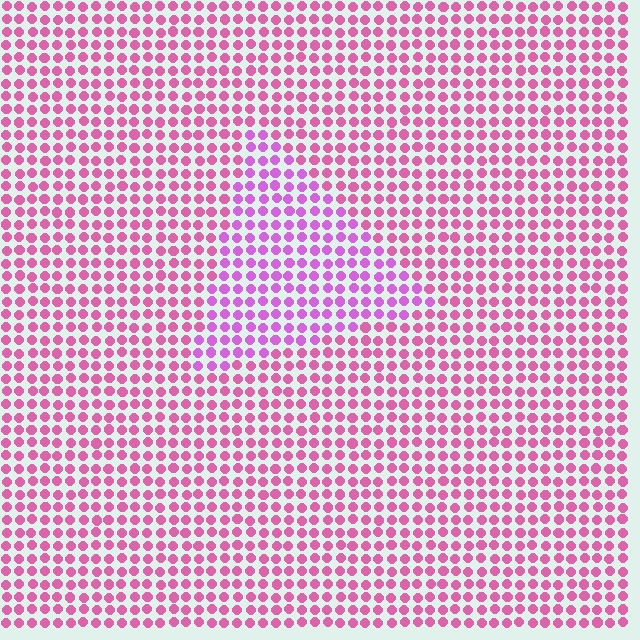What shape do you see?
I see a triangle.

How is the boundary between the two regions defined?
The boundary is defined purely by a slight shift in hue (about 28 degrees). Spacing, size, and orientation are identical on both sides.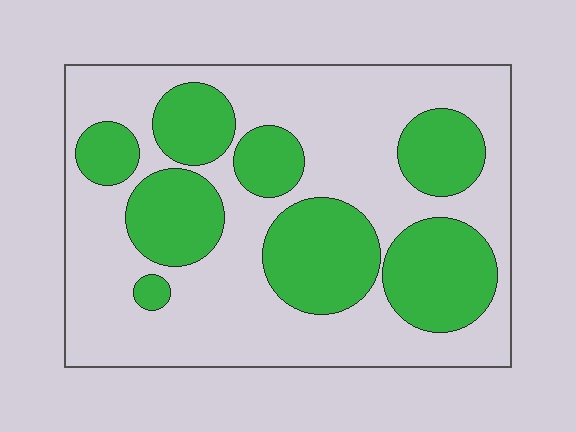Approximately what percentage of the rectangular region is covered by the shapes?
Approximately 35%.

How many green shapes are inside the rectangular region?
8.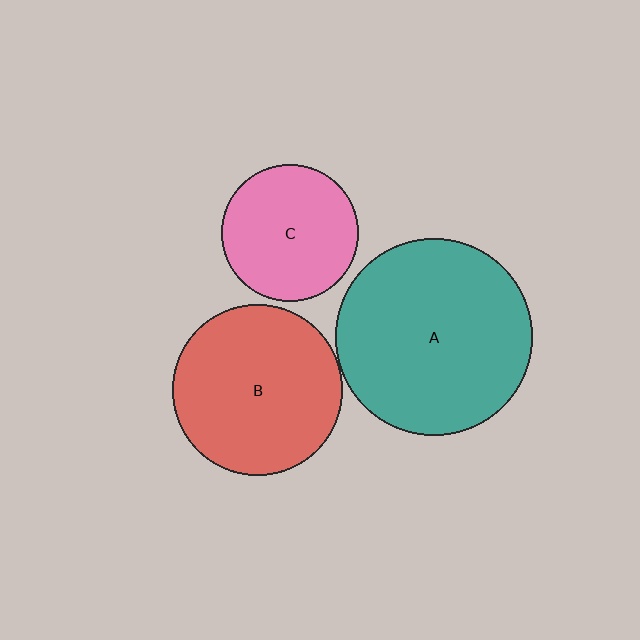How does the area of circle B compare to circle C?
Approximately 1.6 times.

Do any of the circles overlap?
No, none of the circles overlap.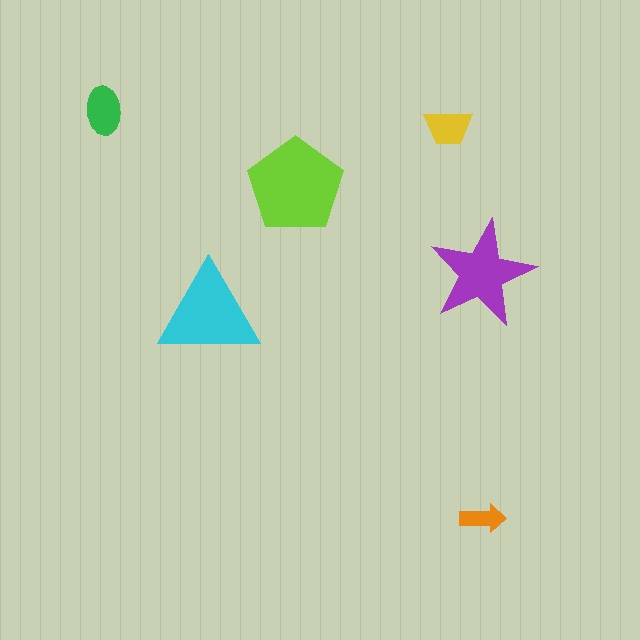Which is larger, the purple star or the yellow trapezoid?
The purple star.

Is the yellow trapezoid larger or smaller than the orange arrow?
Larger.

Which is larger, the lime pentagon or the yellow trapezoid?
The lime pentagon.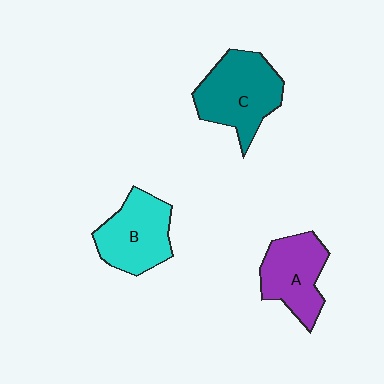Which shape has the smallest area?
Shape A (purple).